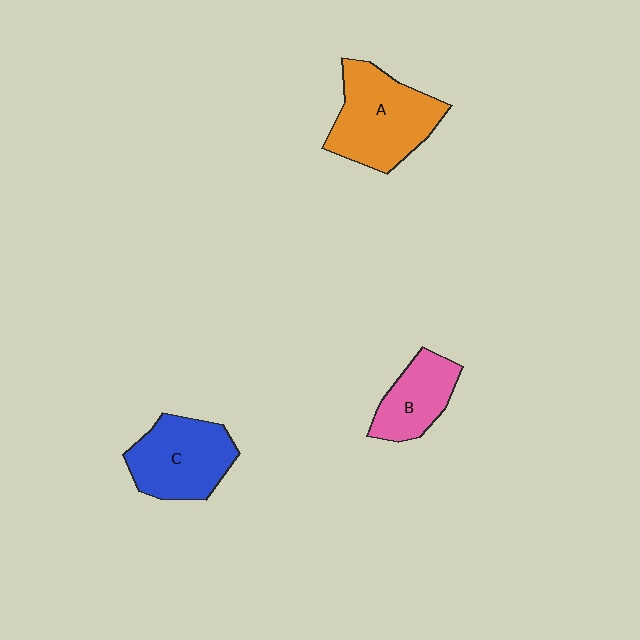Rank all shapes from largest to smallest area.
From largest to smallest: A (orange), C (blue), B (pink).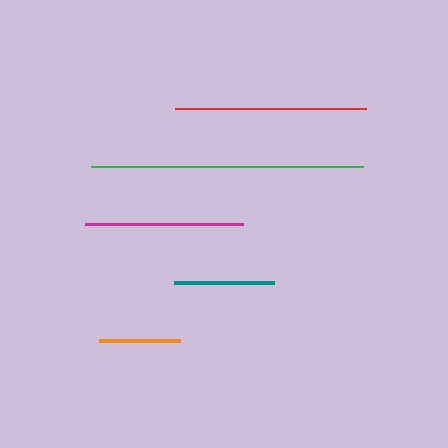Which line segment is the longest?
The green line is the longest at approximately 272 pixels.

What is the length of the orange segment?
The orange segment is approximately 81 pixels long.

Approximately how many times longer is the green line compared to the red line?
The green line is approximately 1.4 times the length of the red line.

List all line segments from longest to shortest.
From longest to shortest: green, red, magenta, teal, orange.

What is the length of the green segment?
The green segment is approximately 272 pixels long.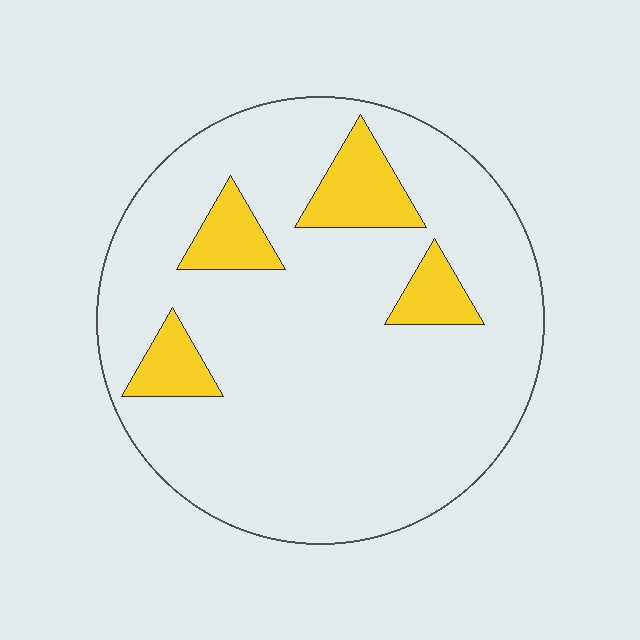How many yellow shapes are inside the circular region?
4.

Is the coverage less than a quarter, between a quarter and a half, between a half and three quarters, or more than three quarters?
Less than a quarter.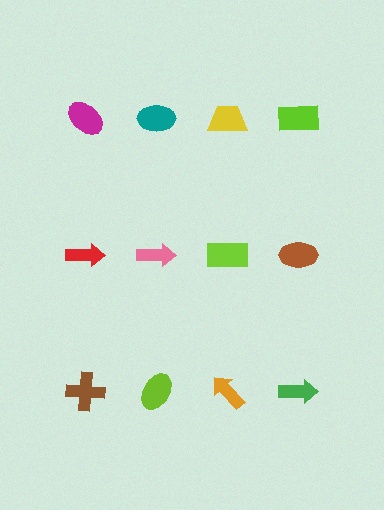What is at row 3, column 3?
An orange arrow.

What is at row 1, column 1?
A magenta ellipse.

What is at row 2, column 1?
A red arrow.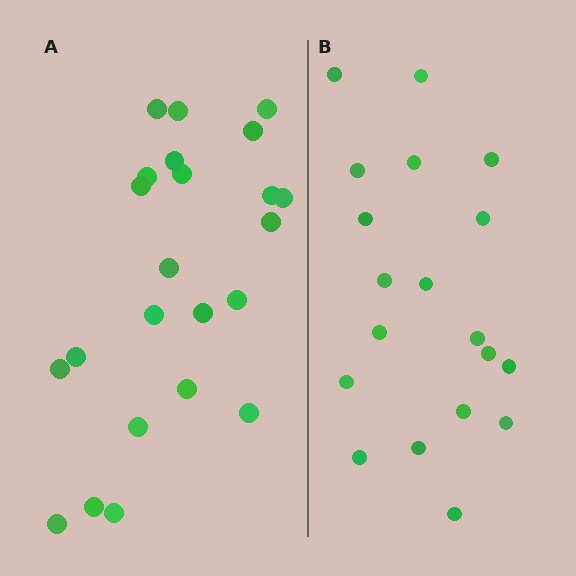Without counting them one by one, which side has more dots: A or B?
Region A (the left region) has more dots.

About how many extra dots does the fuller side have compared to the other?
Region A has about 4 more dots than region B.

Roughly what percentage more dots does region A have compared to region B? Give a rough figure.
About 20% more.